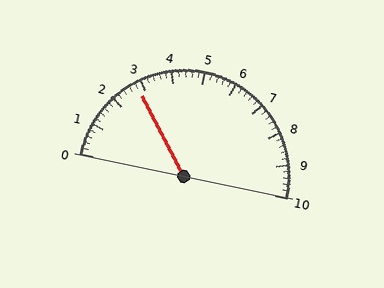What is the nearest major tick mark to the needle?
The nearest major tick mark is 3.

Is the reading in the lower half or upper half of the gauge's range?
The reading is in the lower half of the range (0 to 10).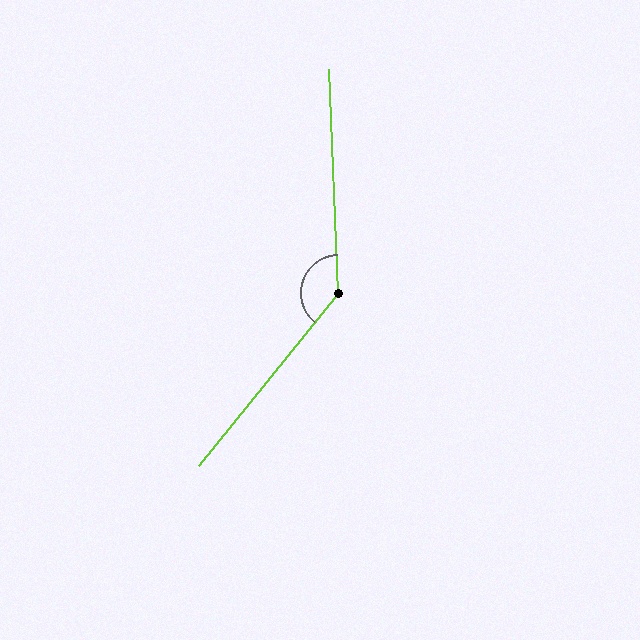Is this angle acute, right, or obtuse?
It is obtuse.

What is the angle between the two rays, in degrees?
Approximately 139 degrees.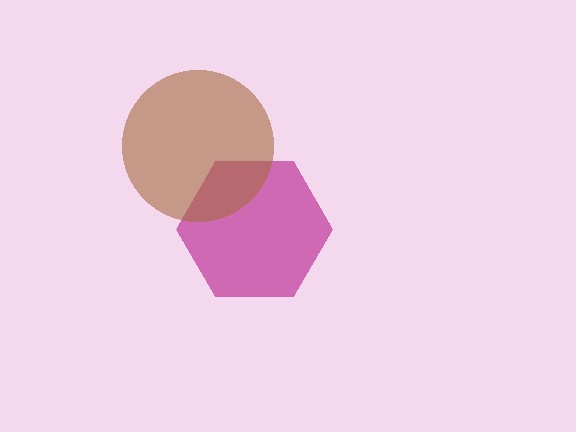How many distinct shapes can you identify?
There are 2 distinct shapes: a magenta hexagon, a brown circle.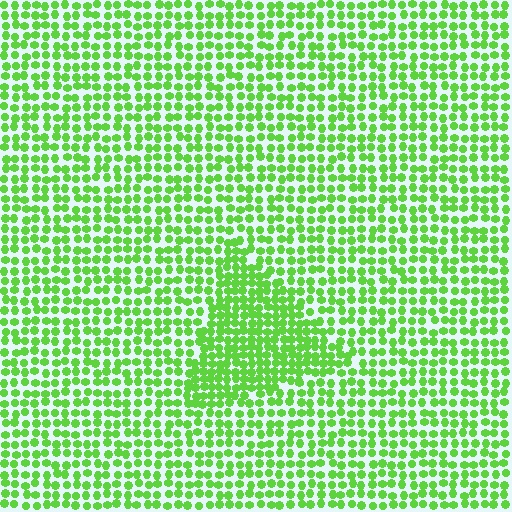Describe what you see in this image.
The image contains small lime elements arranged at two different densities. A triangle-shaped region is visible where the elements are more densely packed than the surrounding area.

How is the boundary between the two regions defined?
The boundary is defined by a change in element density (approximately 1.6x ratio). All elements are the same color, size, and shape.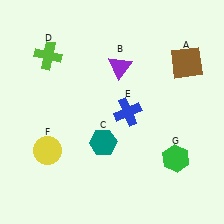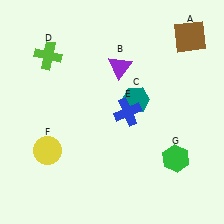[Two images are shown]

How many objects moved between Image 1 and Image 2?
2 objects moved between the two images.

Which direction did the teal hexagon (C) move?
The teal hexagon (C) moved up.